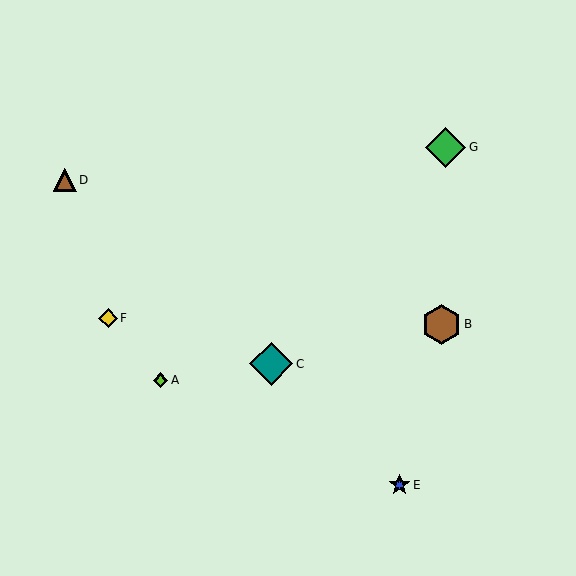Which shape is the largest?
The teal diamond (labeled C) is the largest.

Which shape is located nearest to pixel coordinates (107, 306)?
The yellow diamond (labeled F) at (108, 318) is nearest to that location.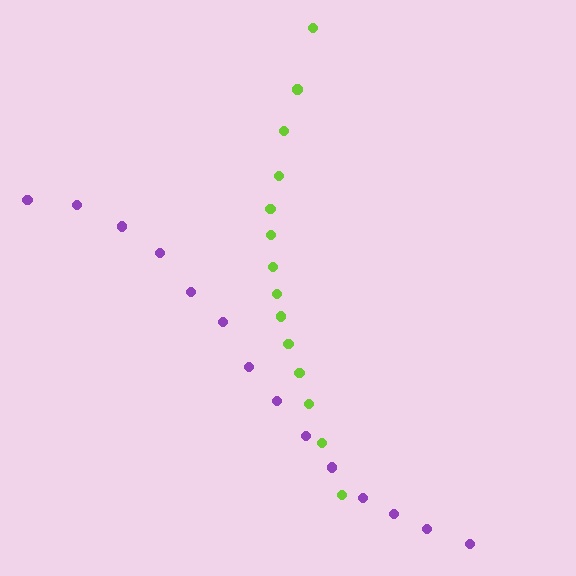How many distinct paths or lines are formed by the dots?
There are 2 distinct paths.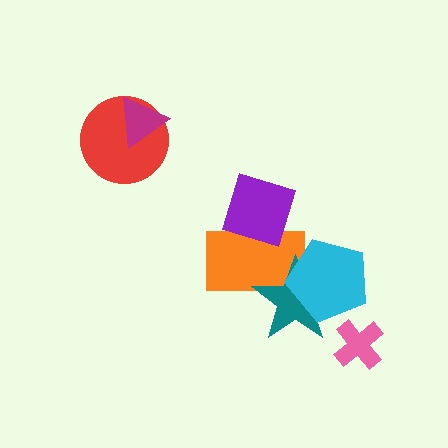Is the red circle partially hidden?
Yes, it is partially covered by another shape.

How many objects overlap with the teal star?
2 objects overlap with the teal star.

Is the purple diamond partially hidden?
No, no other shape covers it.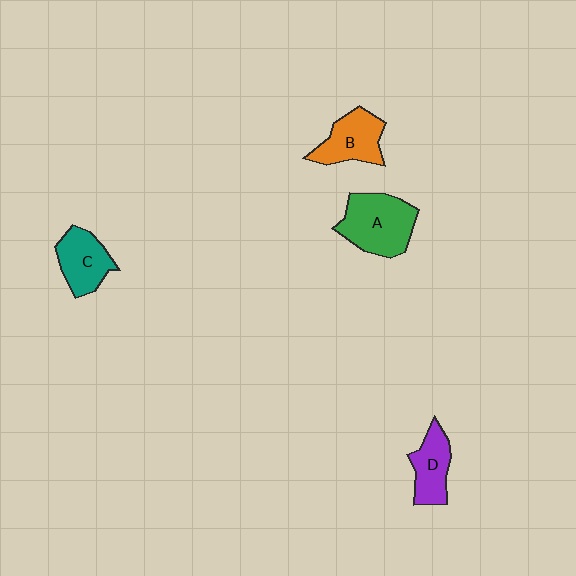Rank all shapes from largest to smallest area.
From largest to smallest: A (green), B (orange), C (teal), D (purple).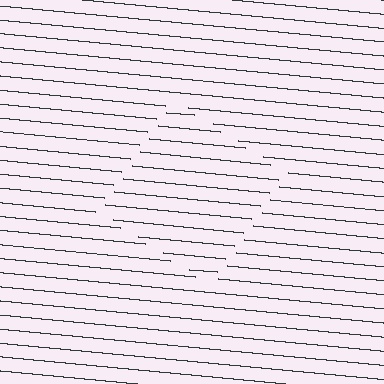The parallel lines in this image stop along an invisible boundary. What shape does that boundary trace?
An illusory square. The interior of the shape contains the same grating, shifted by half a period — the contour is defined by the phase discontinuity where line-ends from the inner and outer gratings abut.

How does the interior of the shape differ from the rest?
The interior of the shape contains the same grating, shifted by half a period — the contour is defined by the phase discontinuity where line-ends from the inner and outer gratings abut.